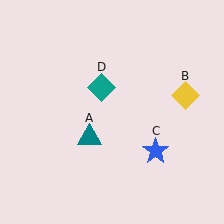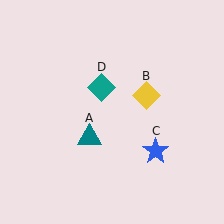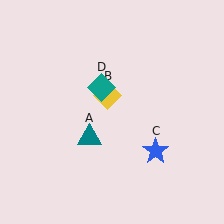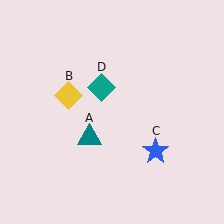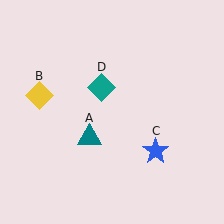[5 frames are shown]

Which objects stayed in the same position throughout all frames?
Teal triangle (object A) and blue star (object C) and teal diamond (object D) remained stationary.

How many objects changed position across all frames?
1 object changed position: yellow diamond (object B).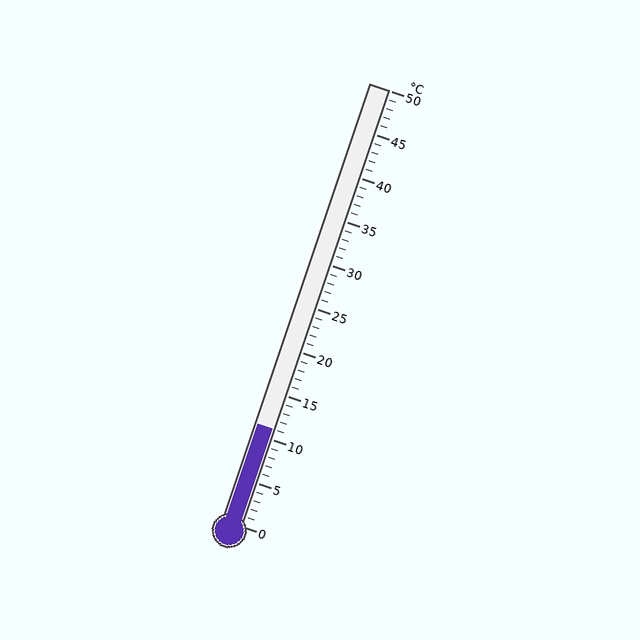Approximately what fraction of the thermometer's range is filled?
The thermometer is filled to approximately 20% of its range.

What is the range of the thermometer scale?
The thermometer scale ranges from 0°C to 50°C.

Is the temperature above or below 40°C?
The temperature is below 40°C.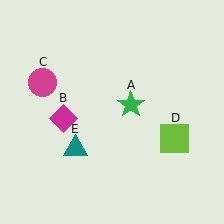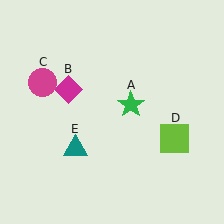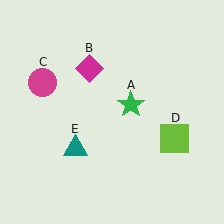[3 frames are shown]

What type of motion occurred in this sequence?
The magenta diamond (object B) rotated clockwise around the center of the scene.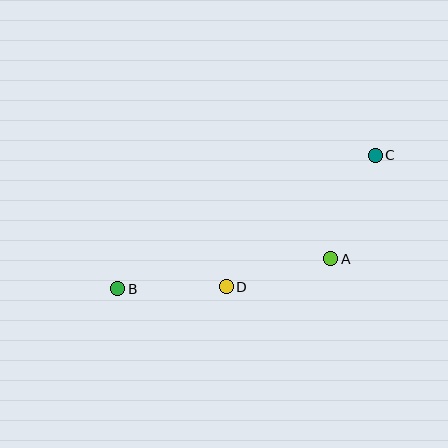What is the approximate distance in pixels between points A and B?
The distance between A and B is approximately 215 pixels.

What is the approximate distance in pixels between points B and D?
The distance between B and D is approximately 109 pixels.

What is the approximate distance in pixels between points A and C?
The distance between A and C is approximately 113 pixels.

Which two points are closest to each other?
Points A and D are closest to each other.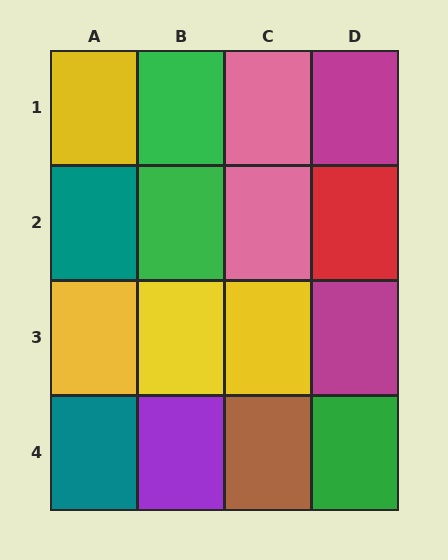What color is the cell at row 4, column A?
Teal.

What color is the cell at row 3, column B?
Yellow.